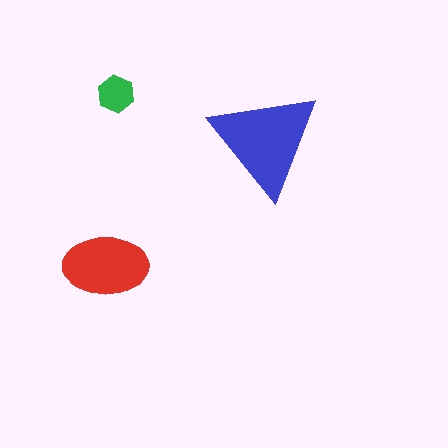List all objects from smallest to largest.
The green hexagon, the red ellipse, the blue triangle.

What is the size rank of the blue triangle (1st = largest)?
1st.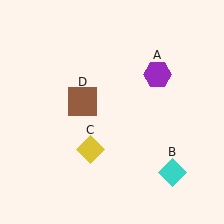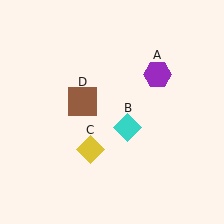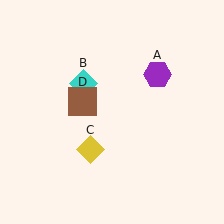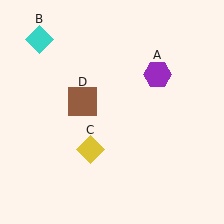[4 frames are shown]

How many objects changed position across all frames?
1 object changed position: cyan diamond (object B).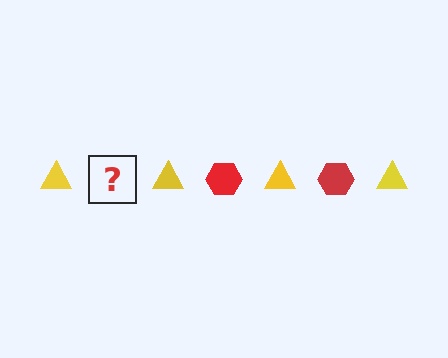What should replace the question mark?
The question mark should be replaced with a red hexagon.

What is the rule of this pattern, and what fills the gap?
The rule is that the pattern alternates between yellow triangle and red hexagon. The gap should be filled with a red hexagon.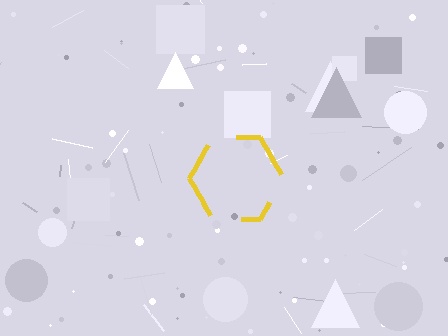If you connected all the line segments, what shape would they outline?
They would outline a hexagon.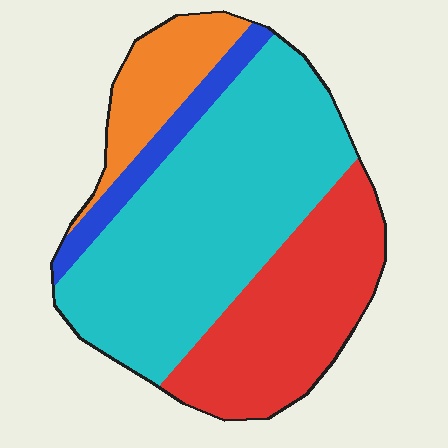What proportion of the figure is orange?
Orange takes up less than a quarter of the figure.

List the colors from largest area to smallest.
From largest to smallest: cyan, red, orange, blue.